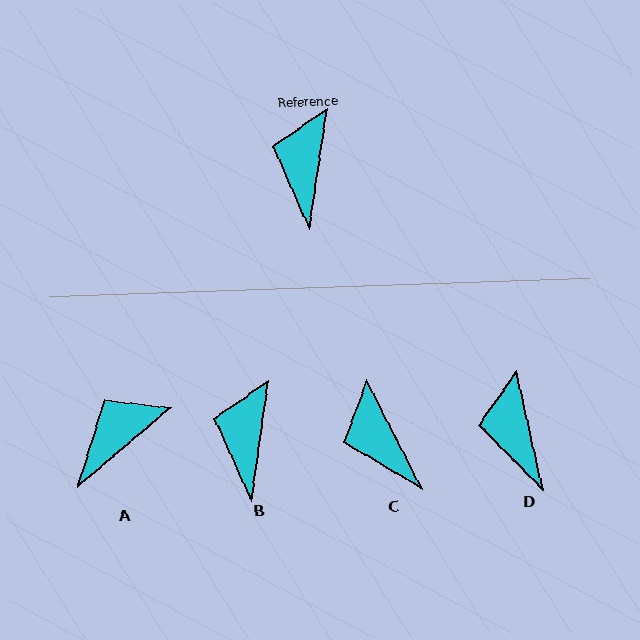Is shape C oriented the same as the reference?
No, it is off by about 35 degrees.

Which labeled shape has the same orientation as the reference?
B.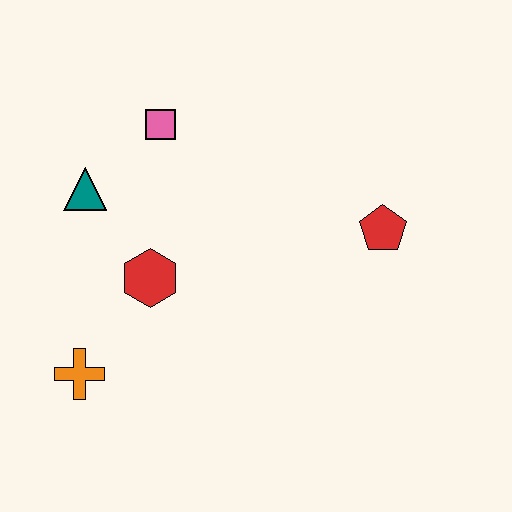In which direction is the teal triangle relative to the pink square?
The teal triangle is to the left of the pink square.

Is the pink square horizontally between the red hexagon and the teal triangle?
No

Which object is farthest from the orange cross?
The red pentagon is farthest from the orange cross.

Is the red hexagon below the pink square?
Yes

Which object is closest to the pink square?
The teal triangle is closest to the pink square.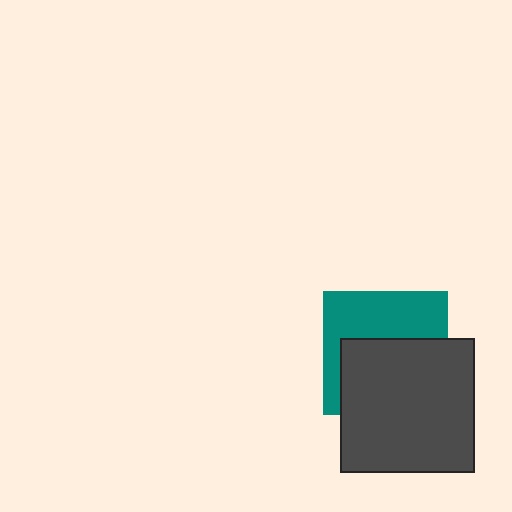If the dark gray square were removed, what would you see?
You would see the complete teal square.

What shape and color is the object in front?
The object in front is a dark gray square.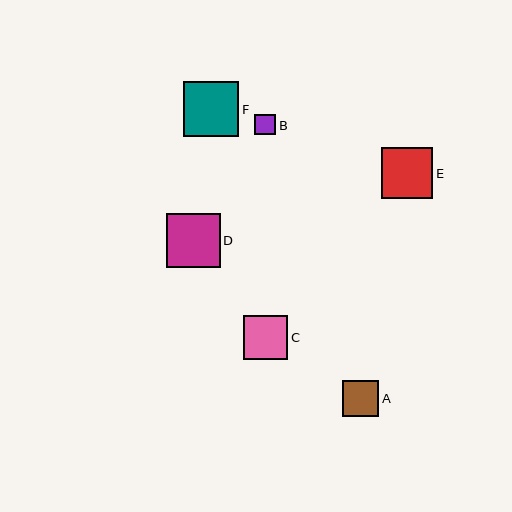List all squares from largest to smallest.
From largest to smallest: F, D, E, C, A, B.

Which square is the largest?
Square F is the largest with a size of approximately 55 pixels.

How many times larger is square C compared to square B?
Square C is approximately 2.1 times the size of square B.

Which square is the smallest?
Square B is the smallest with a size of approximately 21 pixels.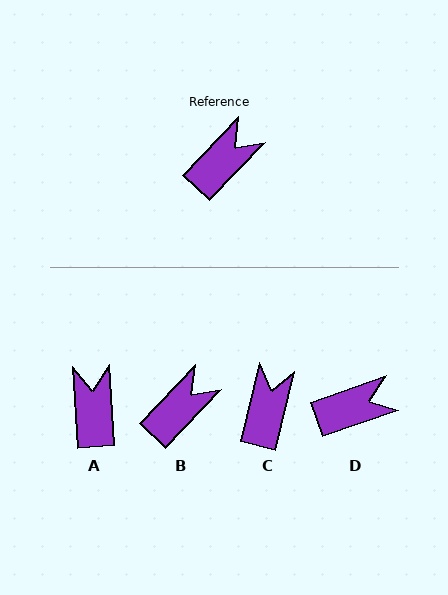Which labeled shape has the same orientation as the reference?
B.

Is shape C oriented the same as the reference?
No, it is off by about 30 degrees.